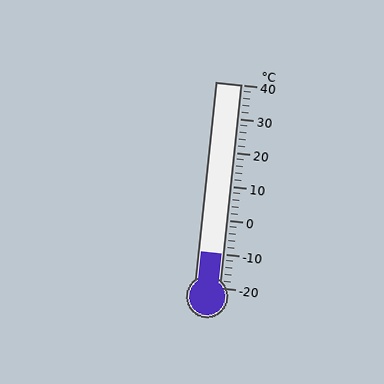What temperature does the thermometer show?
The thermometer shows approximately -10°C.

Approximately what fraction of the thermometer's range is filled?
The thermometer is filled to approximately 15% of its range.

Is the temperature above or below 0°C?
The temperature is below 0°C.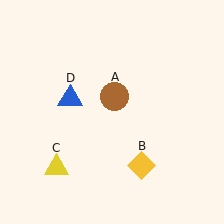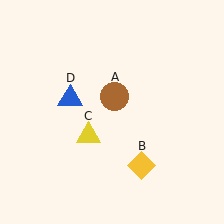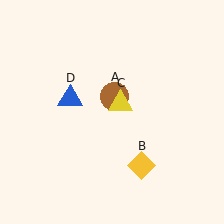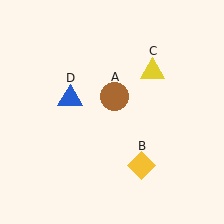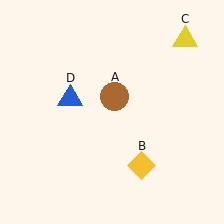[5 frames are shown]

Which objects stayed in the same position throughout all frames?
Brown circle (object A) and yellow diamond (object B) and blue triangle (object D) remained stationary.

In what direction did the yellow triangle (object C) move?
The yellow triangle (object C) moved up and to the right.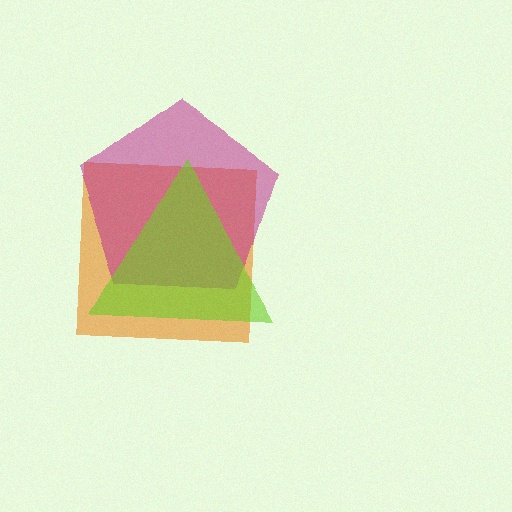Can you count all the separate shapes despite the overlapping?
Yes, there are 3 separate shapes.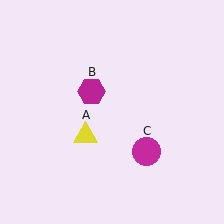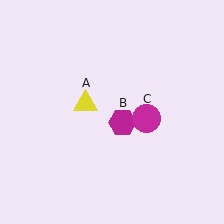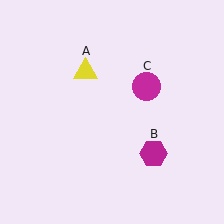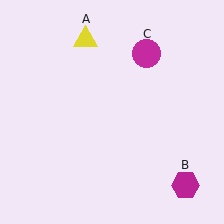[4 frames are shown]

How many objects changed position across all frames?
3 objects changed position: yellow triangle (object A), magenta hexagon (object B), magenta circle (object C).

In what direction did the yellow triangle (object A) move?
The yellow triangle (object A) moved up.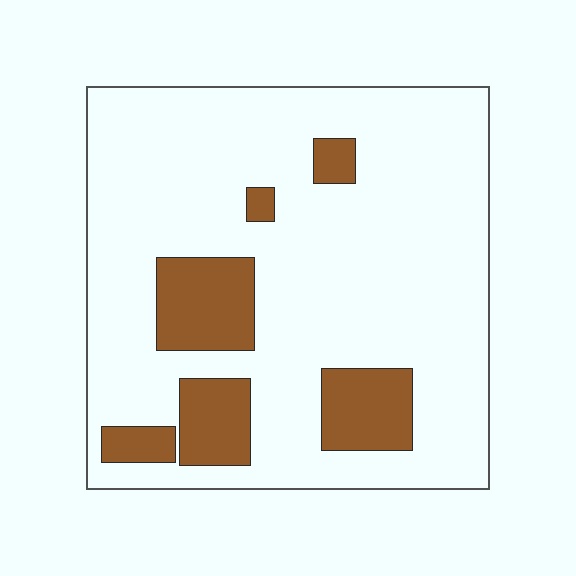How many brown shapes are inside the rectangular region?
6.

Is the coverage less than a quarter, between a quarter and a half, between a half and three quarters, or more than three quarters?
Less than a quarter.